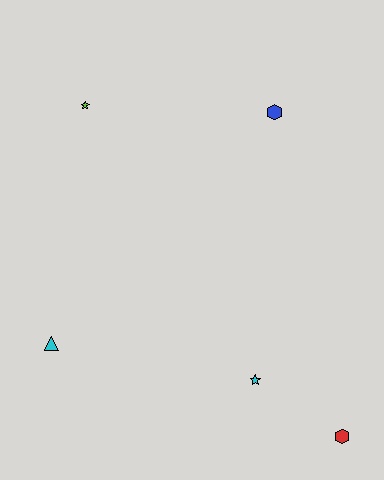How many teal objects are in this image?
There are no teal objects.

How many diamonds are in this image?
There are no diamonds.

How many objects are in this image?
There are 5 objects.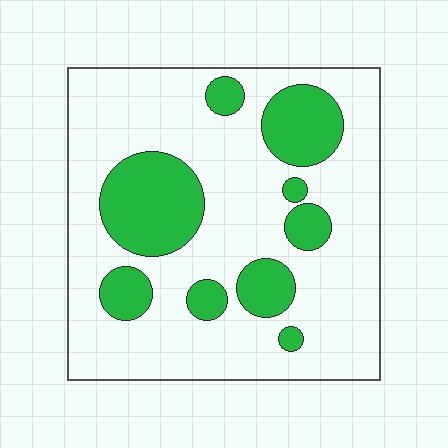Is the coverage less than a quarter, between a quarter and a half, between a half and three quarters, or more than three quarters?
Between a quarter and a half.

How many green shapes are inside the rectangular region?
9.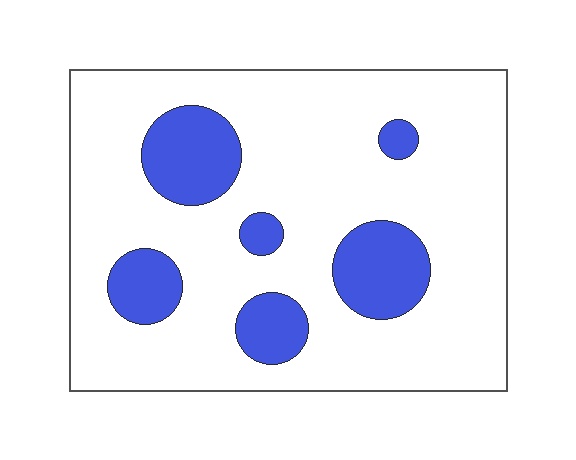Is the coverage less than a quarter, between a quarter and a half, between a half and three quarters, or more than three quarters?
Less than a quarter.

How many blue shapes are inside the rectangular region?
6.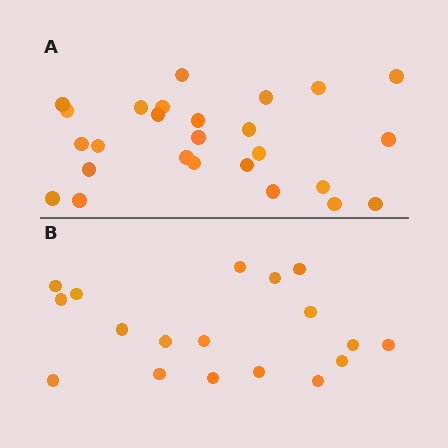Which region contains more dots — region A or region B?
Region A (the top region) has more dots.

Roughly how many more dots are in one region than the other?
Region A has roughly 8 or so more dots than region B.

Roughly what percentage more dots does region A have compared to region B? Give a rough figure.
About 45% more.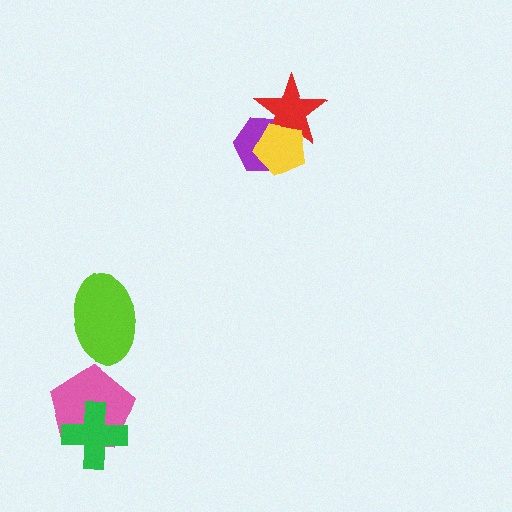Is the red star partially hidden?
Yes, it is partially covered by another shape.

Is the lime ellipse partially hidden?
No, no other shape covers it.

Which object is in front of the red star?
The yellow pentagon is in front of the red star.